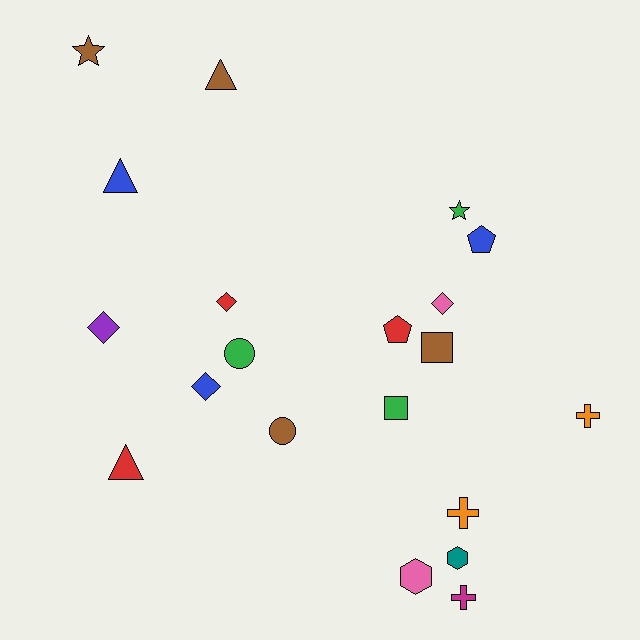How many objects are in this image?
There are 20 objects.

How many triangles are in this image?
There are 3 triangles.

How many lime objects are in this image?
There are no lime objects.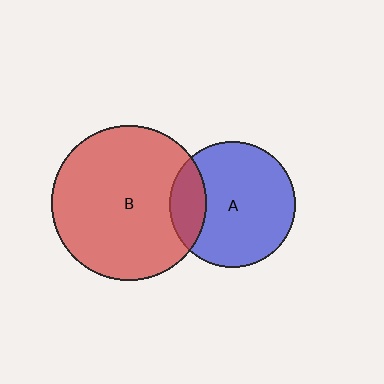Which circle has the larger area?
Circle B (red).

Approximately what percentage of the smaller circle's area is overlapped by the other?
Approximately 20%.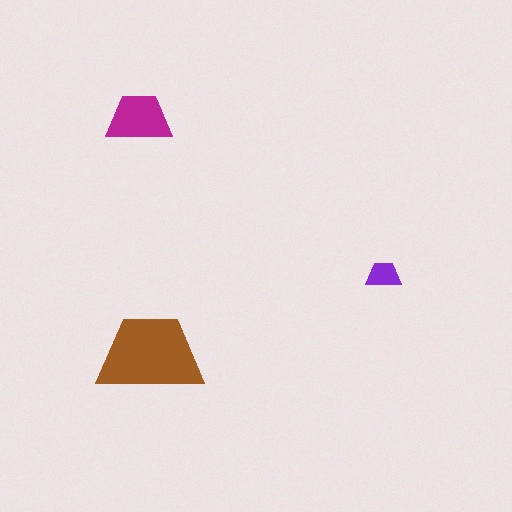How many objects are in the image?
There are 3 objects in the image.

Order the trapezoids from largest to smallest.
the brown one, the magenta one, the purple one.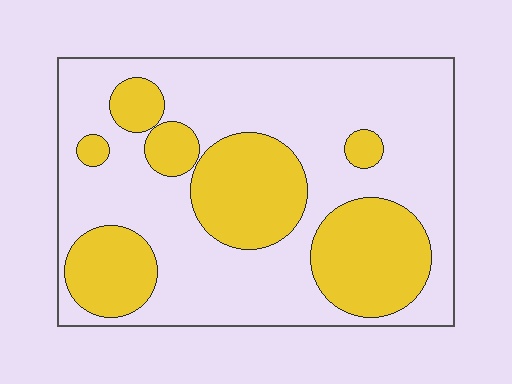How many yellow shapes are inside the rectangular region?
7.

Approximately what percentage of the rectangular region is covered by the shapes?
Approximately 35%.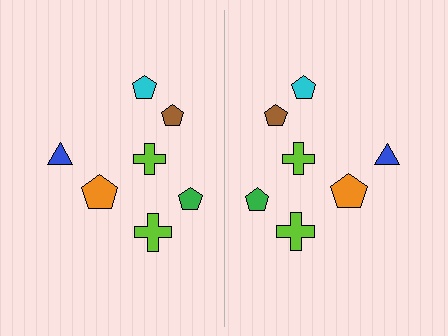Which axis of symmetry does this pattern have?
The pattern has a vertical axis of symmetry running through the center of the image.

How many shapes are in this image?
There are 14 shapes in this image.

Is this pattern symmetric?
Yes, this pattern has bilateral (reflection) symmetry.